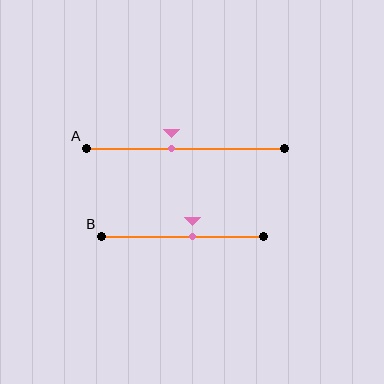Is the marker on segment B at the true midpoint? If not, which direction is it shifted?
No, the marker on segment B is shifted to the right by about 7% of the segment length.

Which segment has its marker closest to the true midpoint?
Segment B has its marker closest to the true midpoint.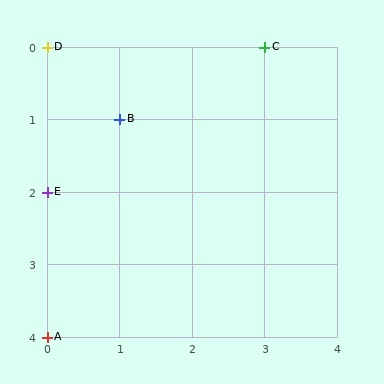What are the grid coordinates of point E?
Point E is at grid coordinates (0, 2).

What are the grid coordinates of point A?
Point A is at grid coordinates (0, 4).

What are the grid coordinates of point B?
Point B is at grid coordinates (1, 1).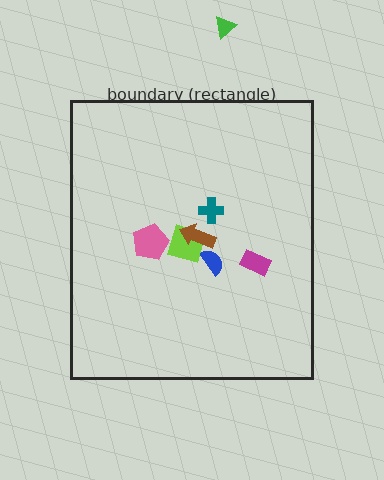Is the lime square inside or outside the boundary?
Inside.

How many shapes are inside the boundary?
6 inside, 1 outside.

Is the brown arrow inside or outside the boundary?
Inside.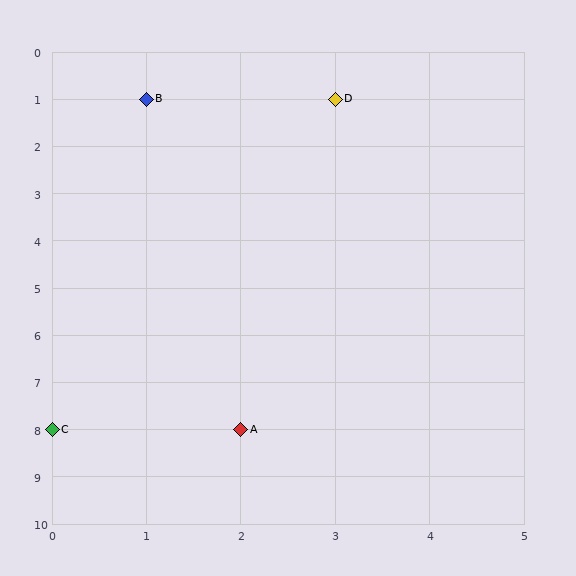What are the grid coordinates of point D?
Point D is at grid coordinates (3, 1).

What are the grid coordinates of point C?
Point C is at grid coordinates (0, 8).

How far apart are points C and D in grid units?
Points C and D are 3 columns and 7 rows apart (about 7.6 grid units diagonally).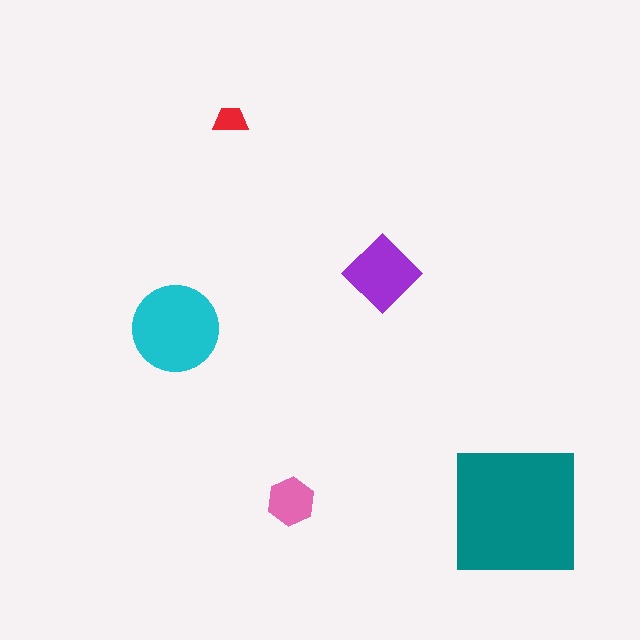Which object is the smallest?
The red trapezoid.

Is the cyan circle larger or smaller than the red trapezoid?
Larger.